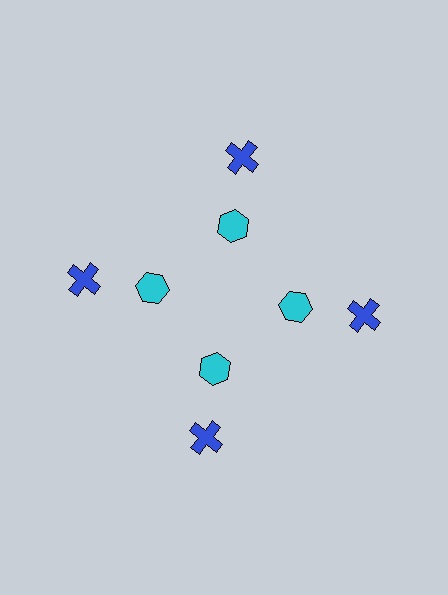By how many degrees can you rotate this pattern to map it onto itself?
The pattern maps onto itself every 90 degrees of rotation.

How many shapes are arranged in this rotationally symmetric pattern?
There are 8 shapes, arranged in 4 groups of 2.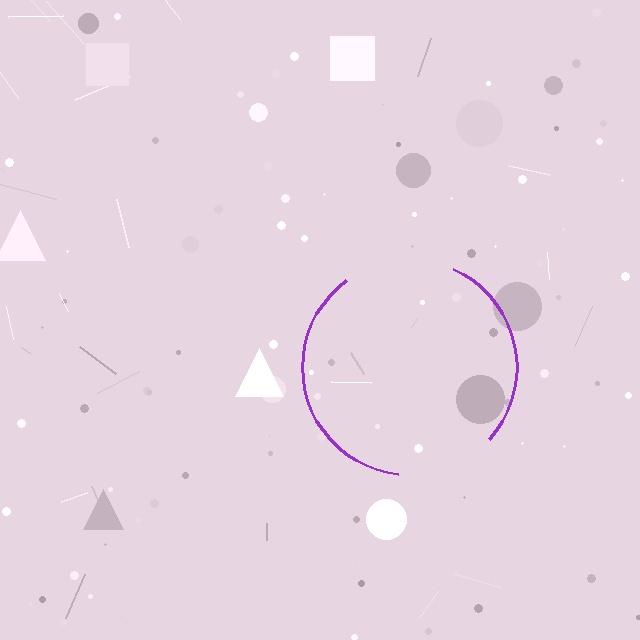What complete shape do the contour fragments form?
The contour fragments form a circle.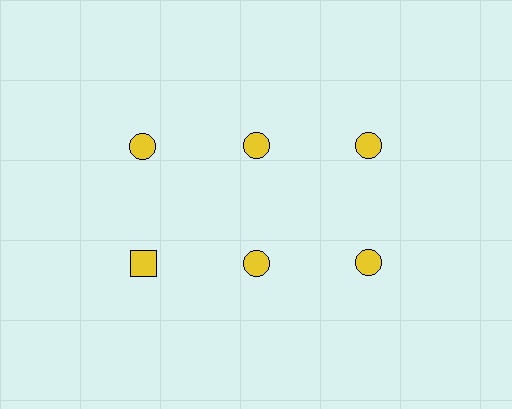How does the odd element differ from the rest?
It has a different shape: square instead of circle.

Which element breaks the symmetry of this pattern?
The yellow square in the second row, leftmost column breaks the symmetry. All other shapes are yellow circles.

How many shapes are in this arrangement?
There are 6 shapes arranged in a grid pattern.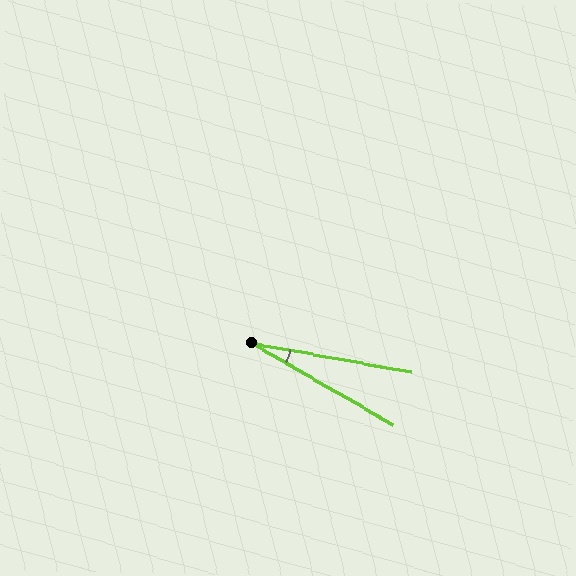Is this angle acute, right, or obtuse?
It is acute.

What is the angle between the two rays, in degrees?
Approximately 20 degrees.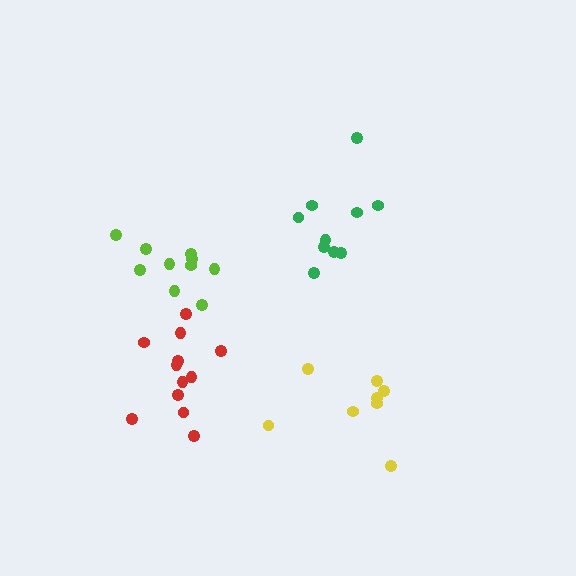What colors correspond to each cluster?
The clusters are colored: green, red, yellow, lime.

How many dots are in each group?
Group 1: 10 dots, Group 2: 12 dots, Group 3: 8 dots, Group 4: 10 dots (40 total).